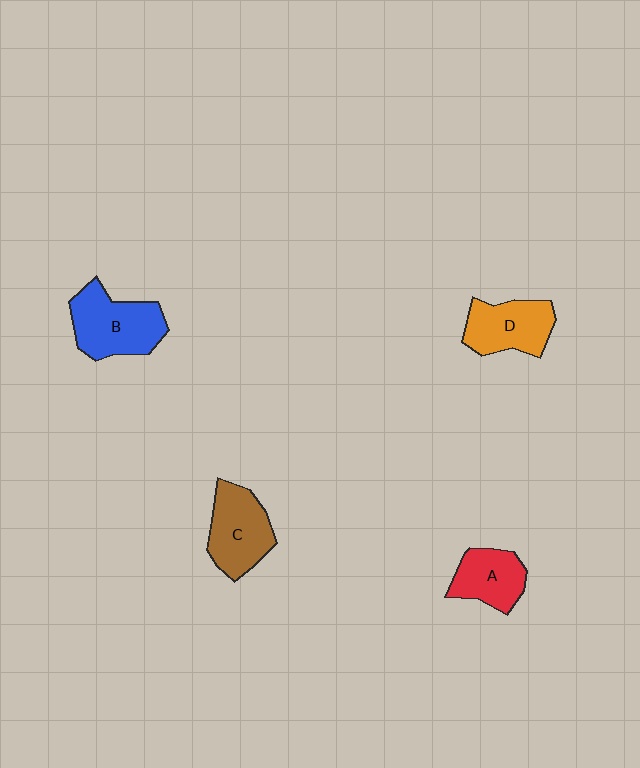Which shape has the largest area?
Shape B (blue).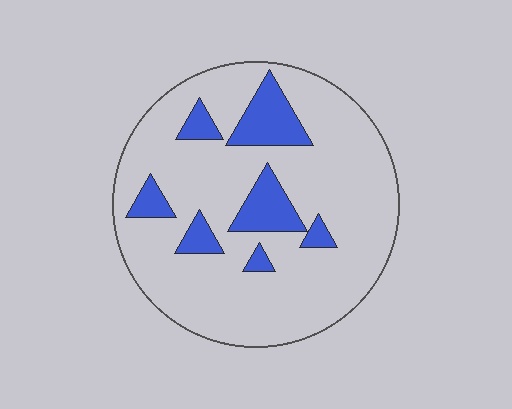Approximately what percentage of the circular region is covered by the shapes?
Approximately 15%.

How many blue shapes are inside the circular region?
7.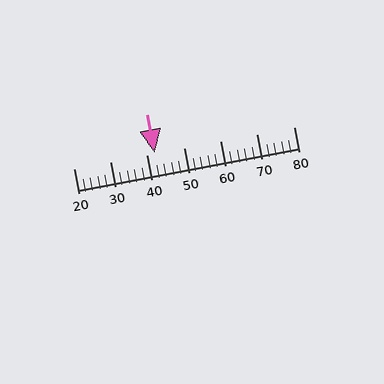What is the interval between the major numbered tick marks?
The major tick marks are spaced 10 units apart.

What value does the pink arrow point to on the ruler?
The pink arrow points to approximately 42.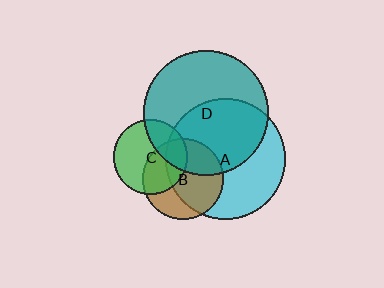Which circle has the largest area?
Circle D (teal).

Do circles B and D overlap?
Yes.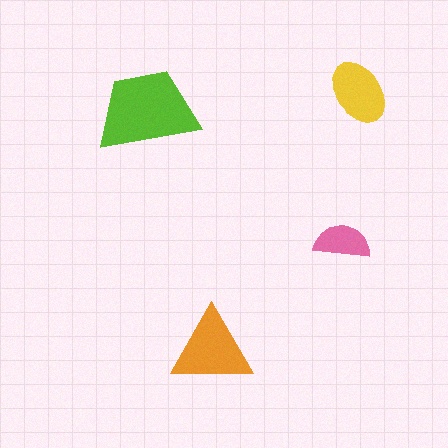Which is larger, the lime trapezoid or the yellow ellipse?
The lime trapezoid.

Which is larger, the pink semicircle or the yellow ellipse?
The yellow ellipse.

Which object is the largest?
The lime trapezoid.